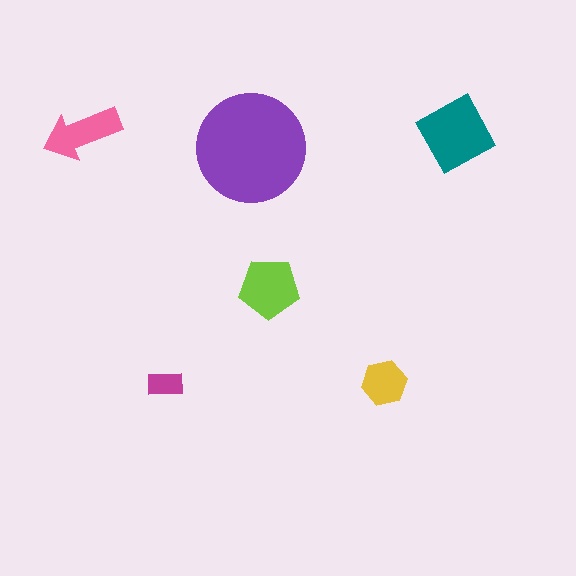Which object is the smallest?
The magenta rectangle.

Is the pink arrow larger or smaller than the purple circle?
Smaller.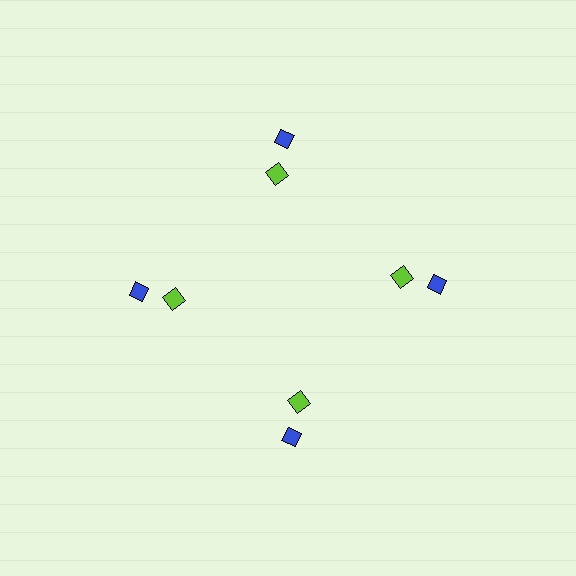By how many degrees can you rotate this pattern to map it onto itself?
The pattern maps onto itself every 90 degrees of rotation.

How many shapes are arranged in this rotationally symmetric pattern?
There are 8 shapes, arranged in 4 groups of 2.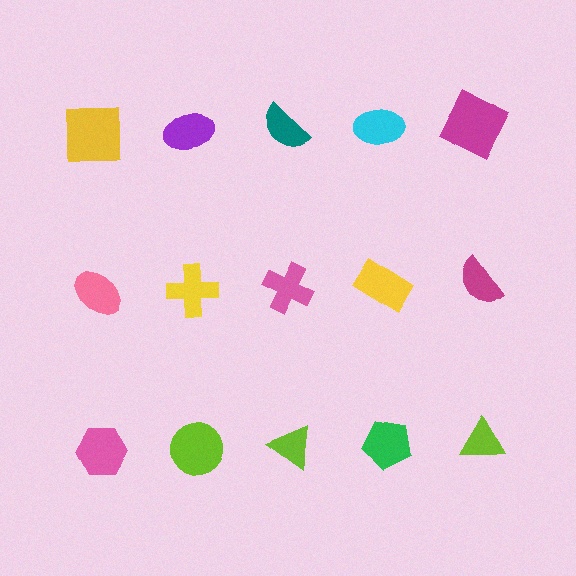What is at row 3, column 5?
A lime triangle.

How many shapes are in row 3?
5 shapes.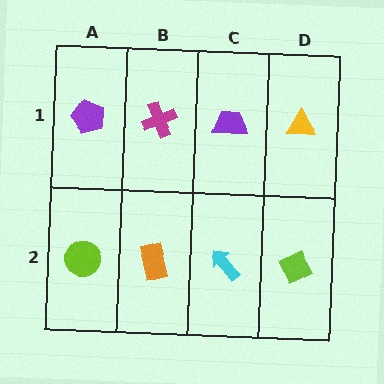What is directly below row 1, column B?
An orange rectangle.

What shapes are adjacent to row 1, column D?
A lime diamond (row 2, column D), a purple trapezoid (row 1, column C).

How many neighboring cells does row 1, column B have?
3.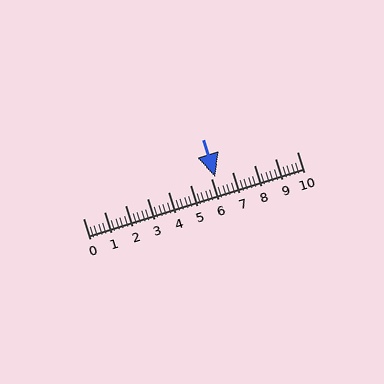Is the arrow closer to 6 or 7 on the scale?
The arrow is closer to 6.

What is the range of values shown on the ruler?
The ruler shows values from 0 to 10.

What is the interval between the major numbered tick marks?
The major tick marks are spaced 1 units apart.